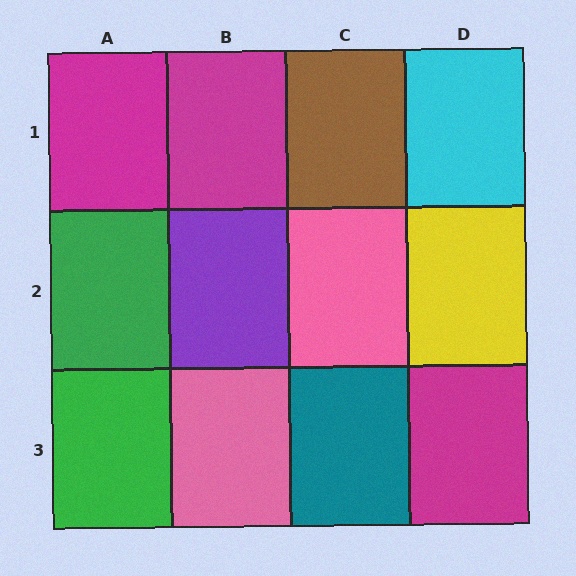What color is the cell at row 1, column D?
Cyan.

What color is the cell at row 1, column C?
Brown.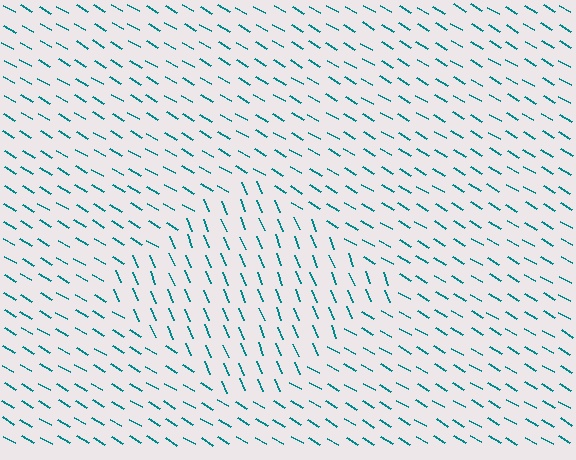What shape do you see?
I see a diamond.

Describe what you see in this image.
The image is filled with small teal line segments. A diamond region in the image has lines oriented differently from the surrounding lines, creating a visible texture boundary.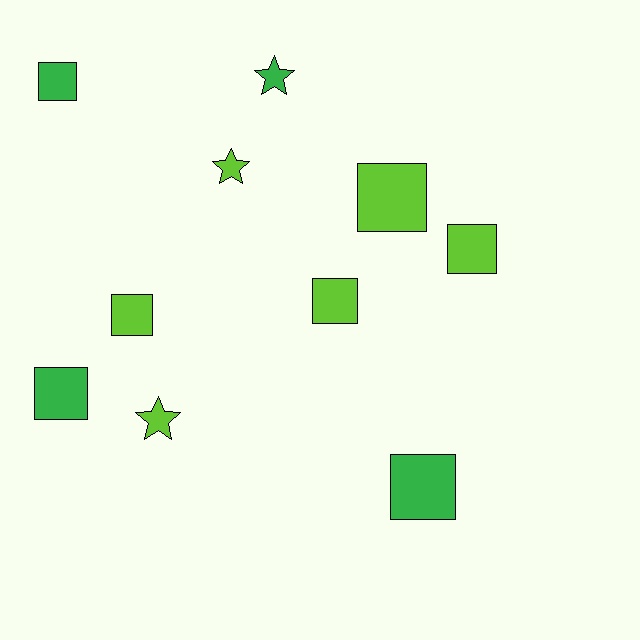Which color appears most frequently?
Lime, with 6 objects.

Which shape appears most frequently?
Square, with 7 objects.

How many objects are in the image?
There are 10 objects.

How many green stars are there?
There is 1 green star.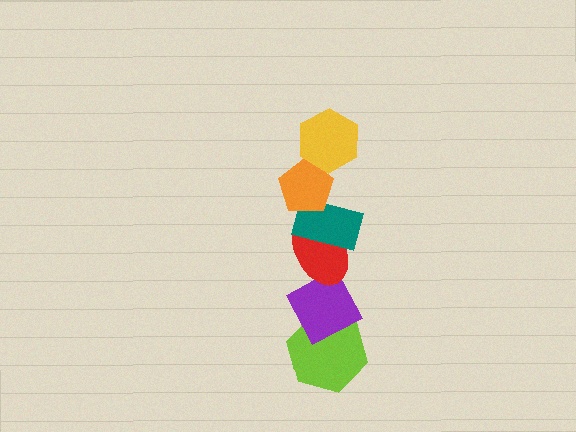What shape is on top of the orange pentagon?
The yellow hexagon is on top of the orange pentagon.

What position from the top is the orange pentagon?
The orange pentagon is 2nd from the top.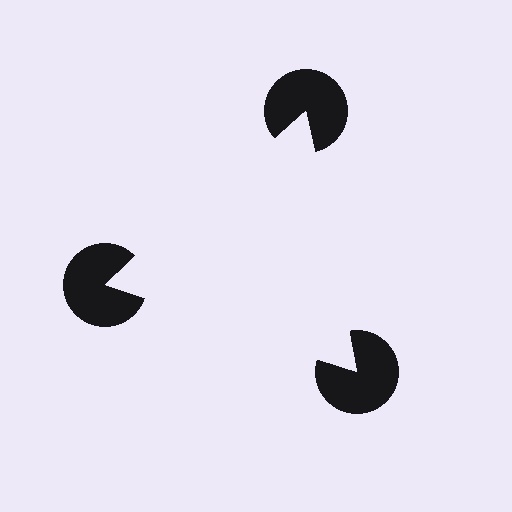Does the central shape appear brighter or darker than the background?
It typically appears slightly brighter than the background, even though no actual brightness change is drawn.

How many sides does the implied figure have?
3 sides.